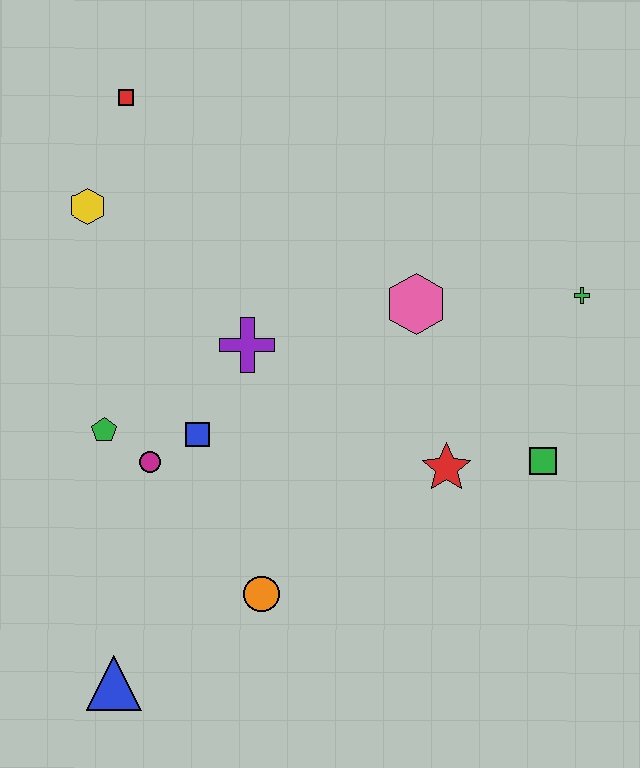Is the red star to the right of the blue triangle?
Yes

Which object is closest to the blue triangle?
The orange circle is closest to the blue triangle.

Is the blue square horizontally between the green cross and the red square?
Yes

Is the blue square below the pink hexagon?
Yes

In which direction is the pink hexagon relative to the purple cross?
The pink hexagon is to the right of the purple cross.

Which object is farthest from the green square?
The red square is farthest from the green square.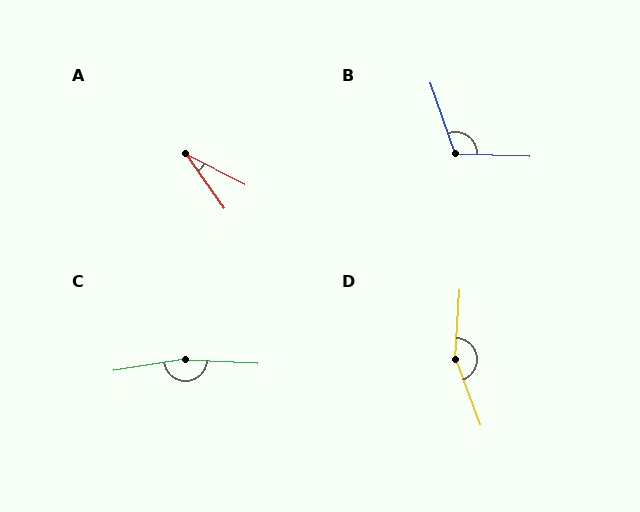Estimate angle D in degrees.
Approximately 156 degrees.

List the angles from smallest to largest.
A (28°), B (111°), D (156°), C (168°).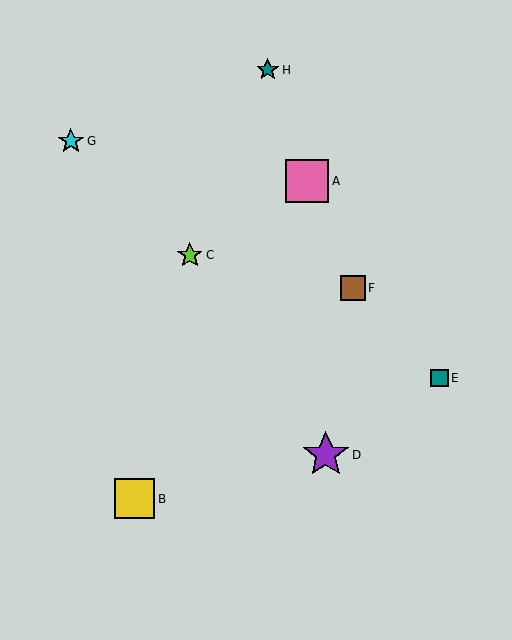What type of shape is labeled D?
Shape D is a purple star.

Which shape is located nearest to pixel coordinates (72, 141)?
The cyan star (labeled G) at (71, 141) is nearest to that location.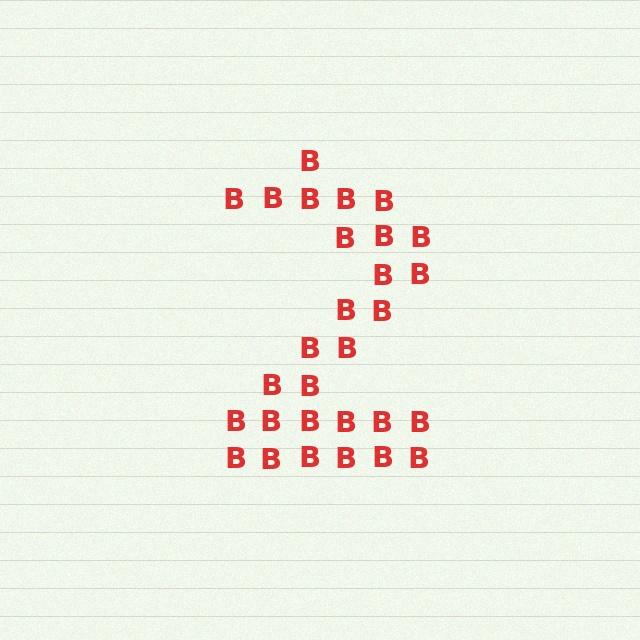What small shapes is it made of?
It is made of small letter B's.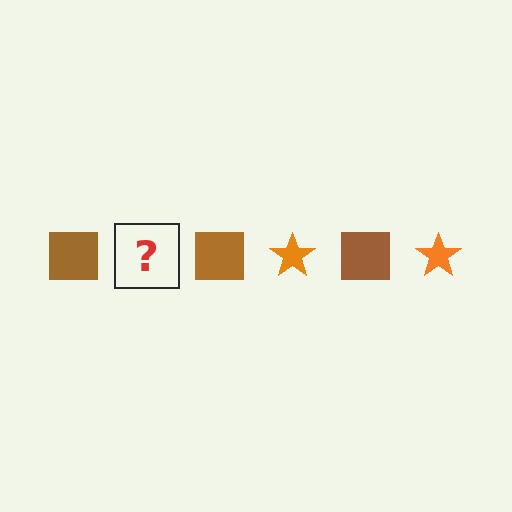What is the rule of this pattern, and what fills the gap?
The rule is that the pattern alternates between brown square and orange star. The gap should be filled with an orange star.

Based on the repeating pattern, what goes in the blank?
The blank should be an orange star.